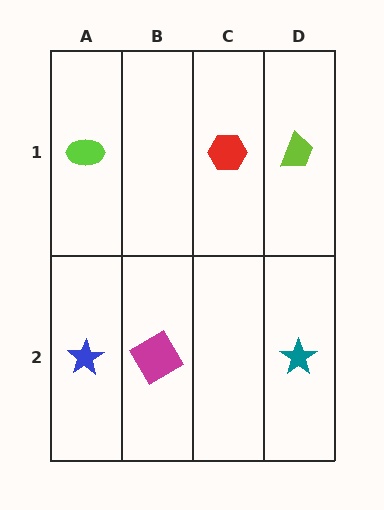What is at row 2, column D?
A teal star.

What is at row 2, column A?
A blue star.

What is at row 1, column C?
A red hexagon.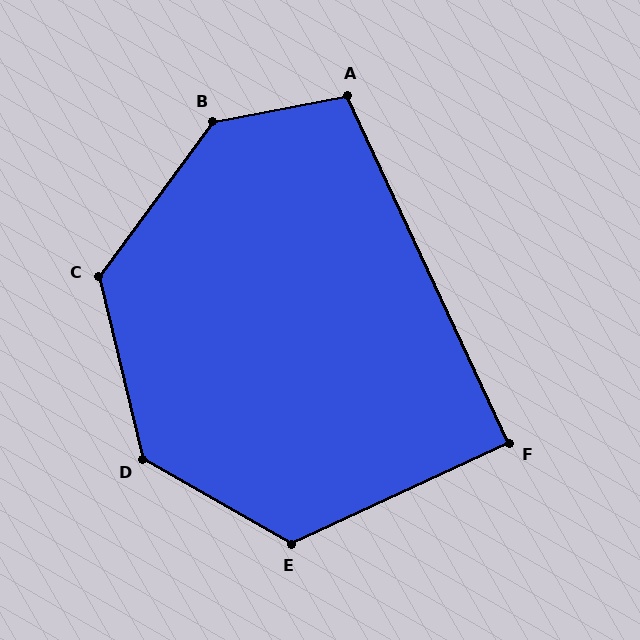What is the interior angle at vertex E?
Approximately 126 degrees (obtuse).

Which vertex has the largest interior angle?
B, at approximately 137 degrees.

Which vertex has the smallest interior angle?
F, at approximately 90 degrees.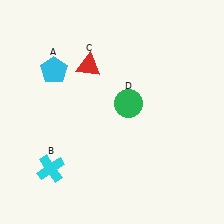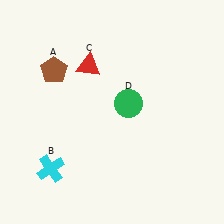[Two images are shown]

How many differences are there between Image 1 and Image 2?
There is 1 difference between the two images.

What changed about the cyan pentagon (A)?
In Image 1, A is cyan. In Image 2, it changed to brown.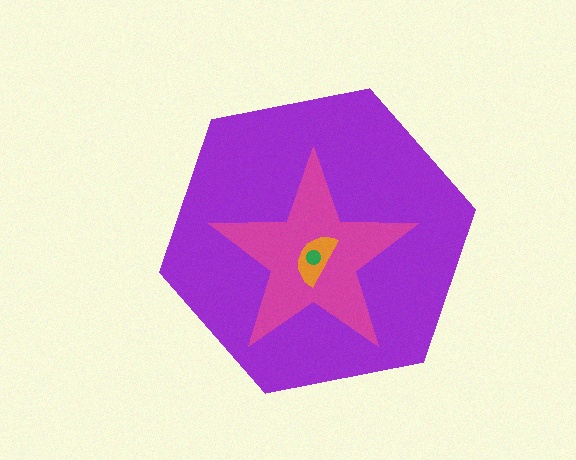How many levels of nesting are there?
4.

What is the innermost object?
The green circle.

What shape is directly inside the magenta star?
The orange semicircle.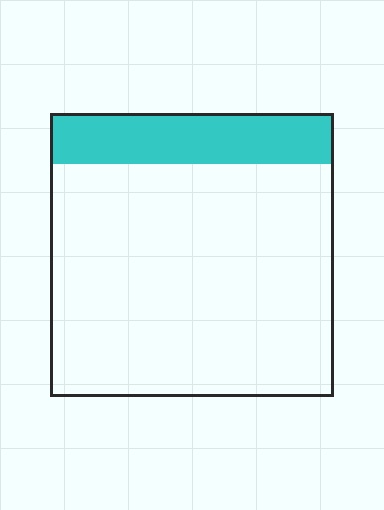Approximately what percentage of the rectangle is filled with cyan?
Approximately 20%.